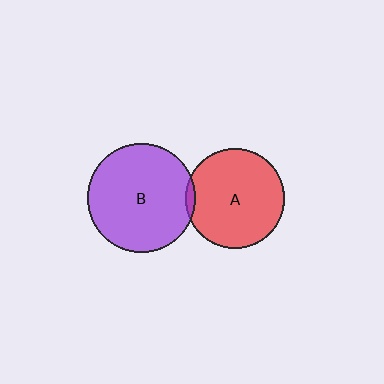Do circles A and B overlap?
Yes.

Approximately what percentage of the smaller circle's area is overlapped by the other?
Approximately 5%.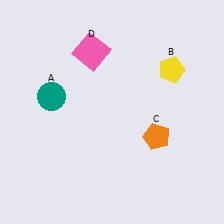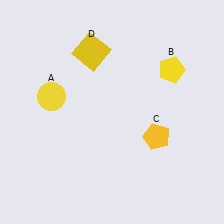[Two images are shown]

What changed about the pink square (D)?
In Image 1, D is pink. In Image 2, it changed to yellow.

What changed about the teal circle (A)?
In Image 1, A is teal. In Image 2, it changed to yellow.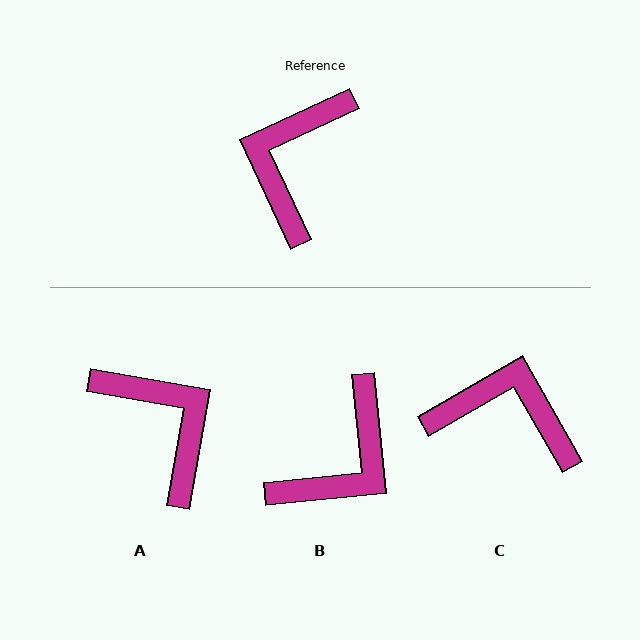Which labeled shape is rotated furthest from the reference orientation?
B, about 160 degrees away.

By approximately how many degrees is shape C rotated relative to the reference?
Approximately 85 degrees clockwise.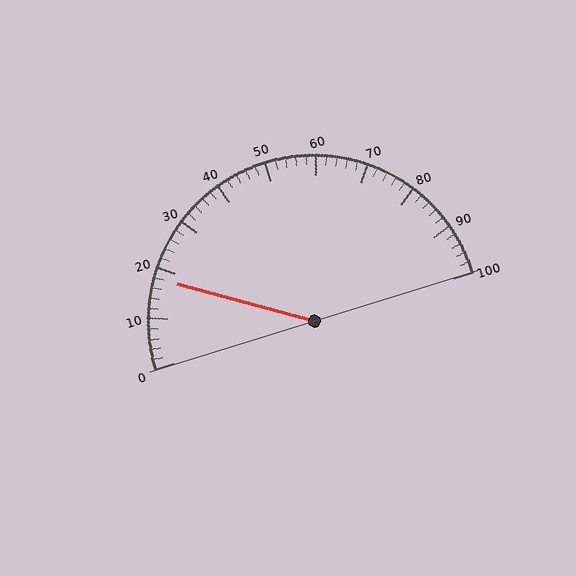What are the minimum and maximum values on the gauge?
The gauge ranges from 0 to 100.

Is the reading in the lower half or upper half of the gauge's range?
The reading is in the lower half of the range (0 to 100).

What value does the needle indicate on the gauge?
The needle indicates approximately 18.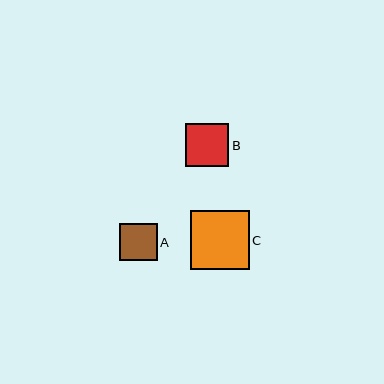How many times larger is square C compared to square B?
Square C is approximately 1.4 times the size of square B.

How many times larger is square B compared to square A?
Square B is approximately 1.1 times the size of square A.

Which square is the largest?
Square C is the largest with a size of approximately 59 pixels.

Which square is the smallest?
Square A is the smallest with a size of approximately 38 pixels.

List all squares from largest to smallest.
From largest to smallest: C, B, A.